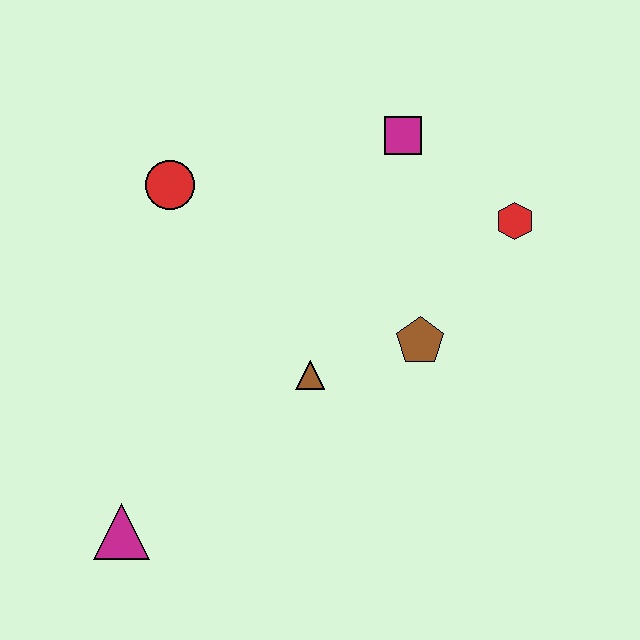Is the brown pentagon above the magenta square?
No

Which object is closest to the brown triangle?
The brown pentagon is closest to the brown triangle.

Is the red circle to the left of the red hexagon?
Yes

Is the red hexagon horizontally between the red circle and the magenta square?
No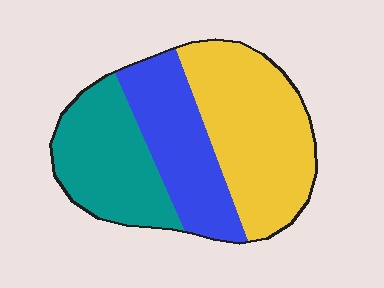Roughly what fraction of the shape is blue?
Blue takes up between a sixth and a third of the shape.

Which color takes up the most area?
Yellow, at roughly 40%.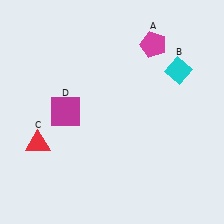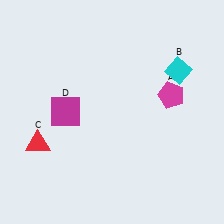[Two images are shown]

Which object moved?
The magenta pentagon (A) moved down.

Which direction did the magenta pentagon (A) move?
The magenta pentagon (A) moved down.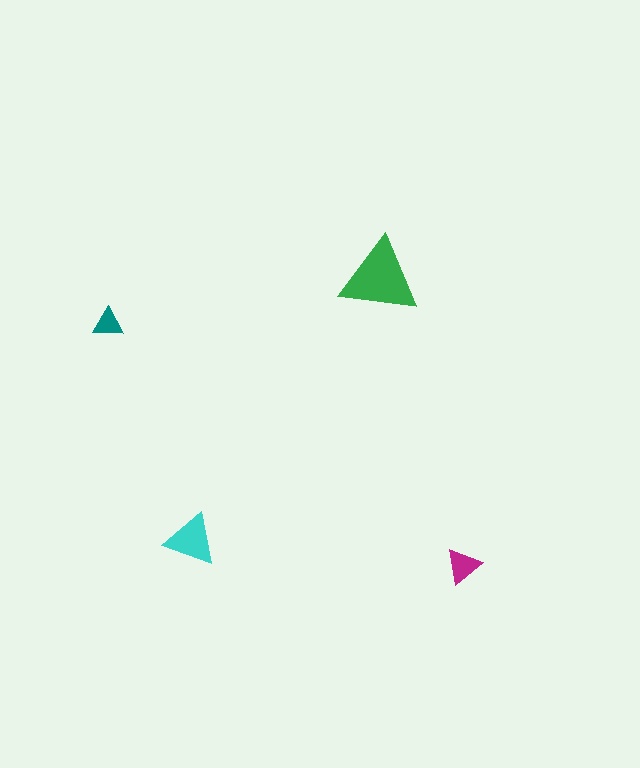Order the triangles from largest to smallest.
the green one, the cyan one, the magenta one, the teal one.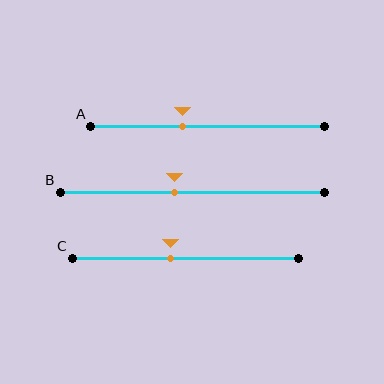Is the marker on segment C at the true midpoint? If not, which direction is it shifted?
No, the marker on segment C is shifted to the left by about 7% of the segment length.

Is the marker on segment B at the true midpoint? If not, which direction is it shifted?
No, the marker on segment B is shifted to the left by about 7% of the segment length.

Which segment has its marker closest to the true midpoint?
Segment C has its marker closest to the true midpoint.